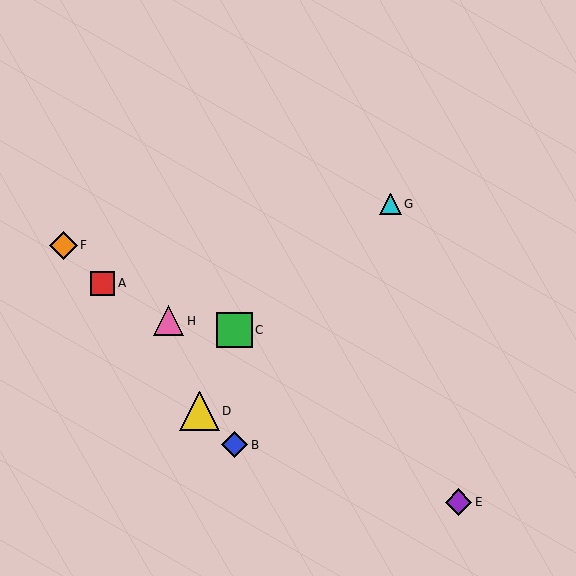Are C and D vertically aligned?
No, C is at x≈235 and D is at x≈200.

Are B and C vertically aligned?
Yes, both are at x≈235.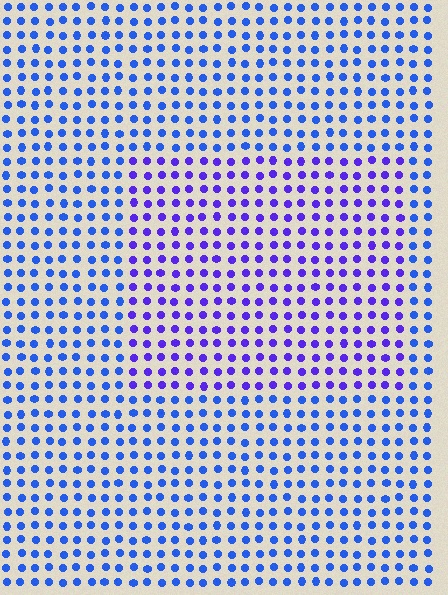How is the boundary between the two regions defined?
The boundary is defined purely by a slight shift in hue (about 33 degrees). Spacing, size, and orientation are identical on both sides.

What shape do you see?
I see a rectangle.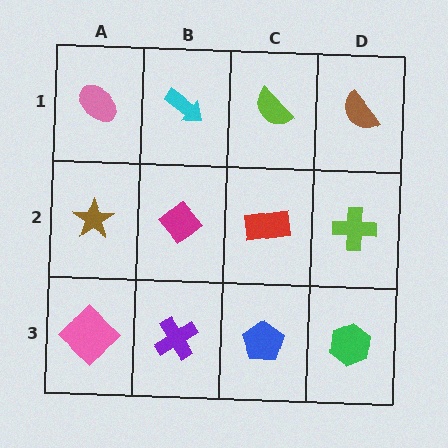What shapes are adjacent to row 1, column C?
A red rectangle (row 2, column C), a cyan arrow (row 1, column B), a brown semicircle (row 1, column D).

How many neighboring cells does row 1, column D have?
2.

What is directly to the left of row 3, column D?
A blue pentagon.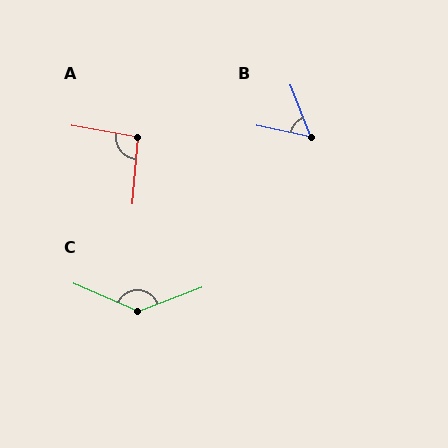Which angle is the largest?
C, at approximately 135 degrees.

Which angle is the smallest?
B, at approximately 57 degrees.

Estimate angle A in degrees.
Approximately 95 degrees.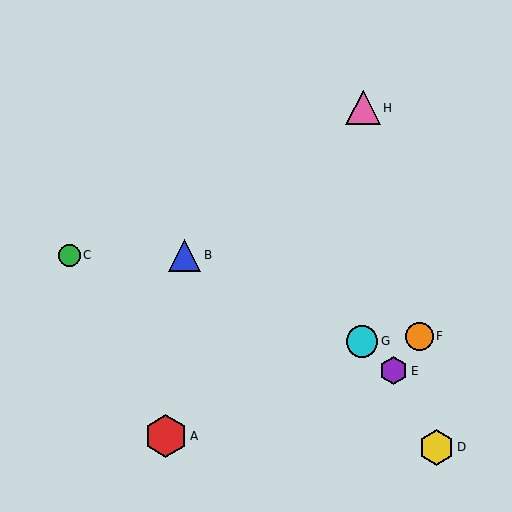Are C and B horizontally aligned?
Yes, both are at y≈255.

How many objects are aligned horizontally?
2 objects (B, C) are aligned horizontally.